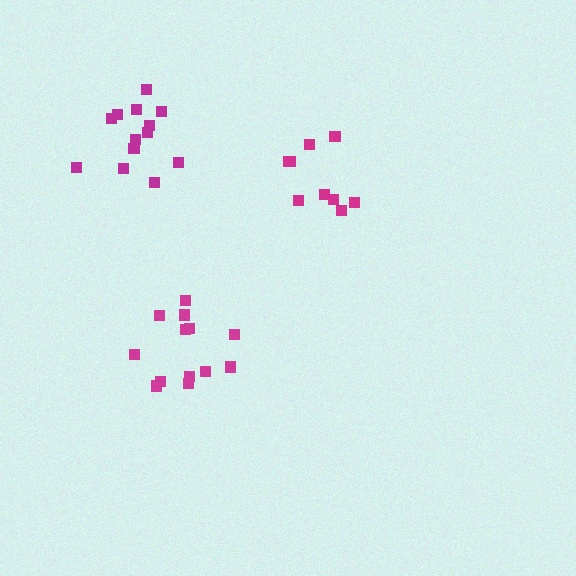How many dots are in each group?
Group 1: 13 dots, Group 2: 9 dots, Group 3: 13 dots (35 total).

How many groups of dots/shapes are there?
There are 3 groups.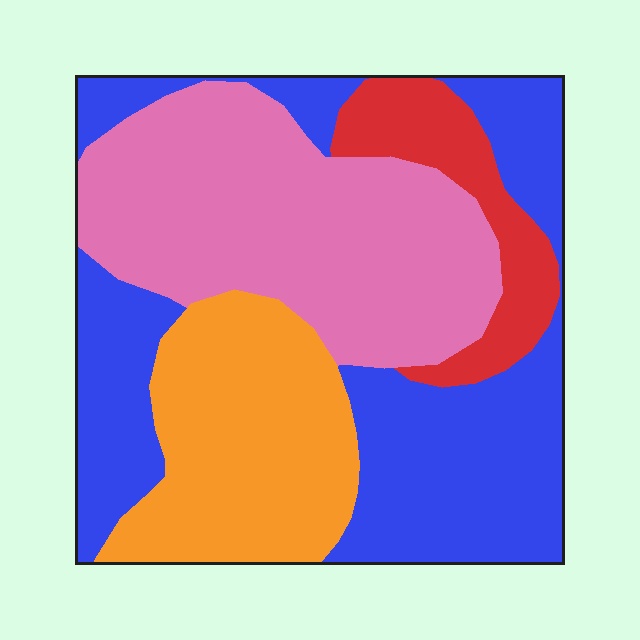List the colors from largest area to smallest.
From largest to smallest: blue, pink, orange, red.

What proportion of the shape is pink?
Pink covers roughly 35% of the shape.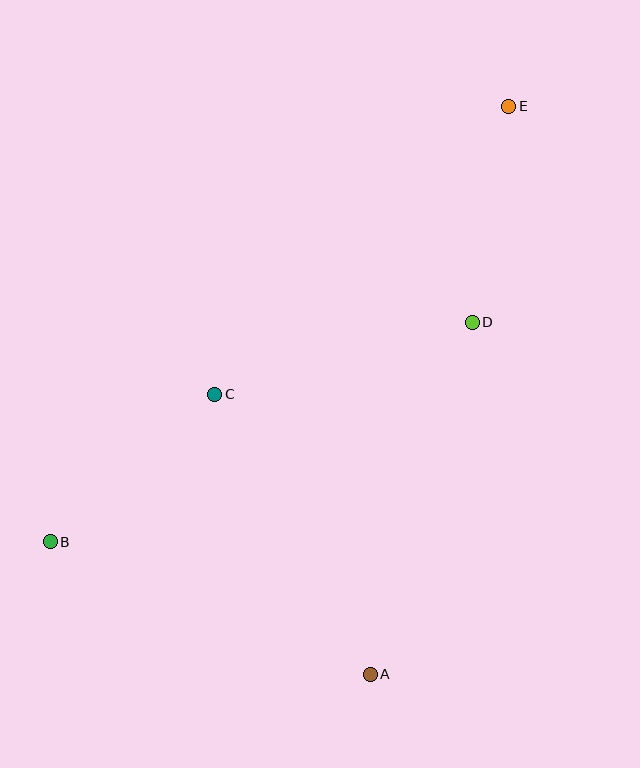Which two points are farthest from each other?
Points B and E are farthest from each other.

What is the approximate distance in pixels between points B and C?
The distance between B and C is approximately 221 pixels.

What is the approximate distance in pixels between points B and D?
The distance between B and D is approximately 476 pixels.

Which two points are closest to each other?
Points D and E are closest to each other.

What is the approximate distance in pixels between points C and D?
The distance between C and D is approximately 267 pixels.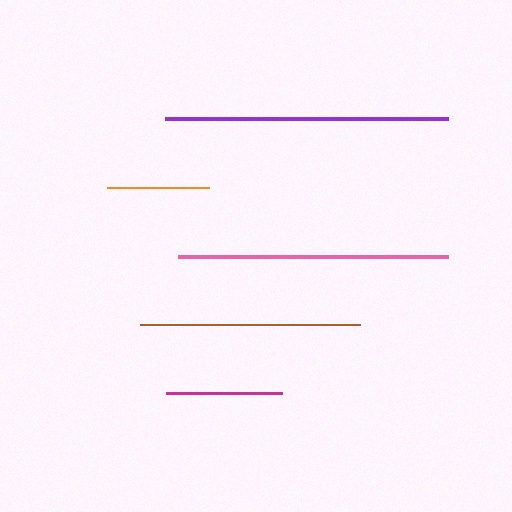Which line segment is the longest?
The purple line is the longest at approximately 283 pixels.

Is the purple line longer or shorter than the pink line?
The purple line is longer than the pink line.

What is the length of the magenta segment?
The magenta segment is approximately 116 pixels long.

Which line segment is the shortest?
The orange line is the shortest at approximately 102 pixels.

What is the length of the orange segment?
The orange segment is approximately 102 pixels long.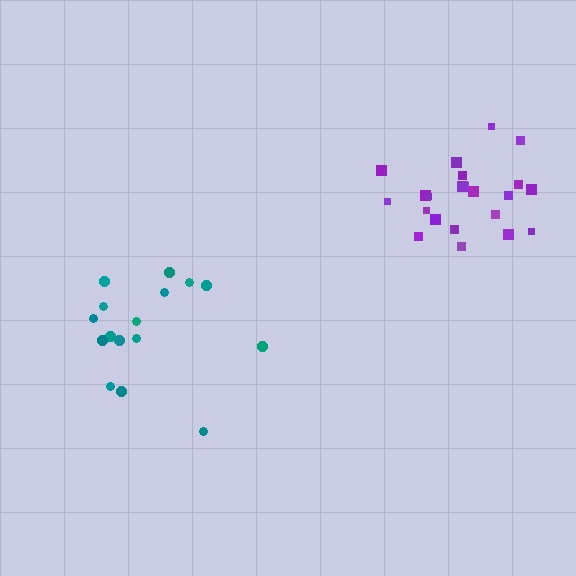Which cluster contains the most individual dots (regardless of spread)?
Purple (22).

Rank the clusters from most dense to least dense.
purple, teal.